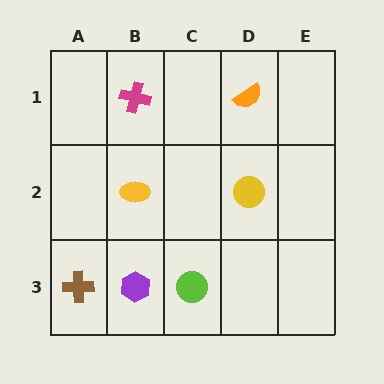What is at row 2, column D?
A yellow circle.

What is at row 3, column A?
A brown cross.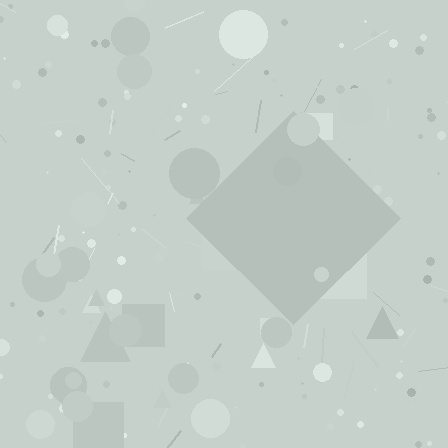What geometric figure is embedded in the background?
A diamond is embedded in the background.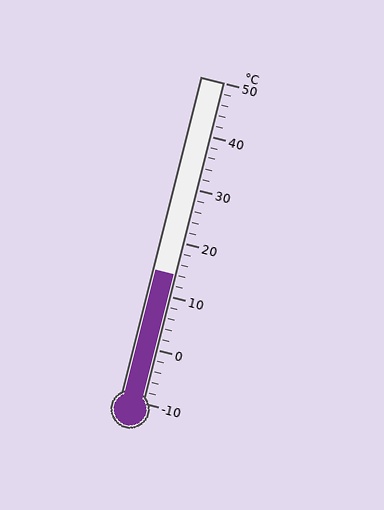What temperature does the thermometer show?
The thermometer shows approximately 14°C.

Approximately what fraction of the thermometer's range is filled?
The thermometer is filled to approximately 40% of its range.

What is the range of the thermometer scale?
The thermometer scale ranges from -10°C to 50°C.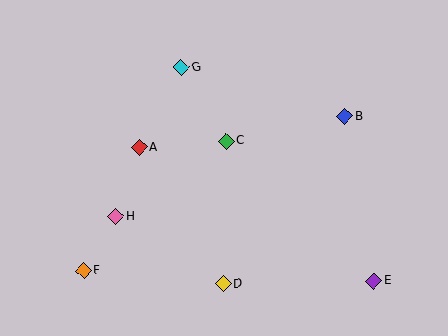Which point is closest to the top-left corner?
Point G is closest to the top-left corner.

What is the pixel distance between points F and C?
The distance between F and C is 192 pixels.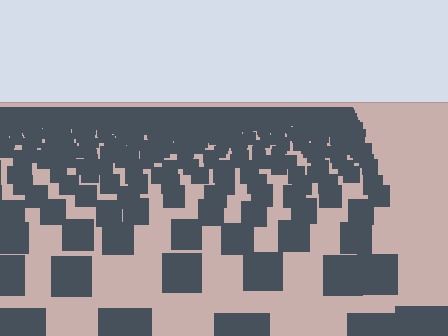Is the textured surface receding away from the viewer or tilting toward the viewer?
The surface is receding away from the viewer. Texture elements get smaller and denser toward the top.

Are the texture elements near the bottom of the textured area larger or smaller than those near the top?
Larger. Near the bottom, elements are closer to the viewer and appear at a bigger on-screen size.